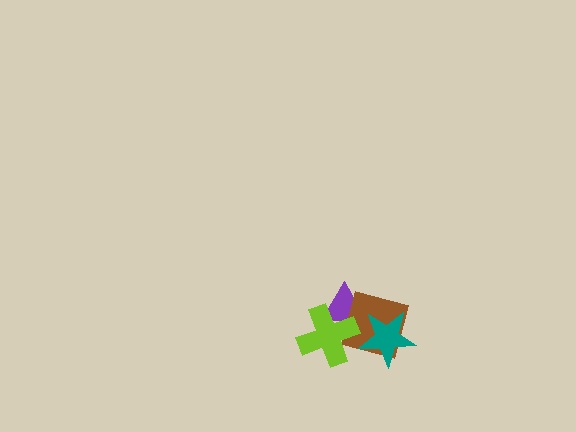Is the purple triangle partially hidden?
Yes, it is partially covered by another shape.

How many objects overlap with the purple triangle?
2 objects overlap with the purple triangle.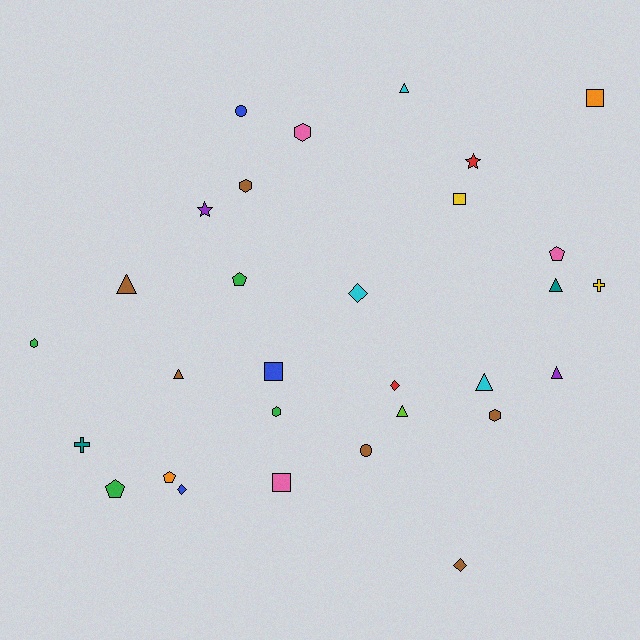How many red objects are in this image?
There are 2 red objects.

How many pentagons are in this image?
There are 4 pentagons.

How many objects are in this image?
There are 30 objects.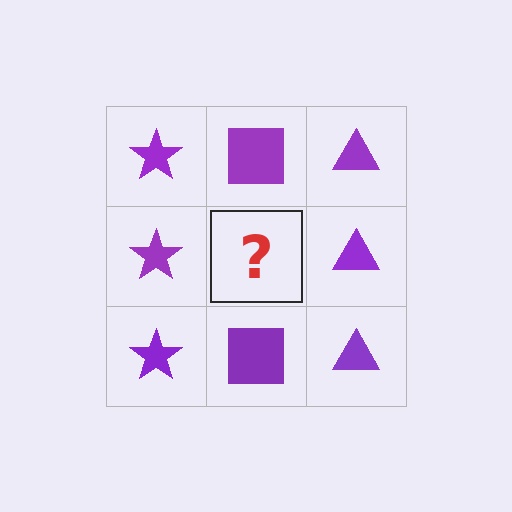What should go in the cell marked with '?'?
The missing cell should contain a purple square.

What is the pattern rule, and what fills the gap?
The rule is that each column has a consistent shape. The gap should be filled with a purple square.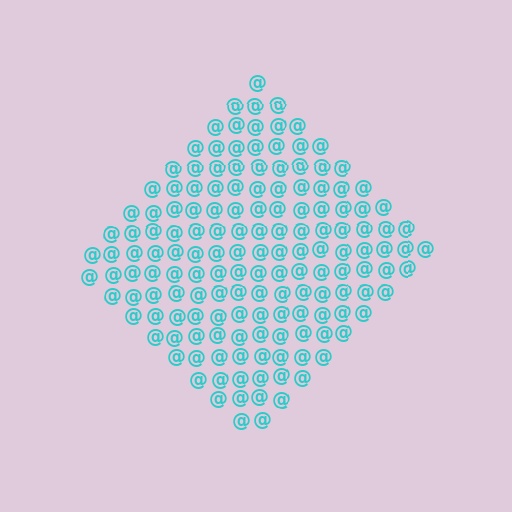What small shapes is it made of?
It is made of small at signs.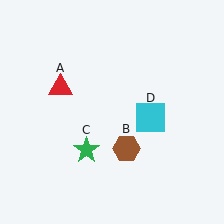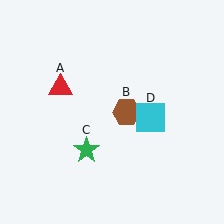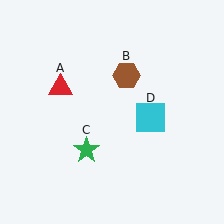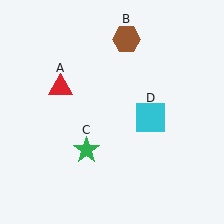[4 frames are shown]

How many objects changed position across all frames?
1 object changed position: brown hexagon (object B).